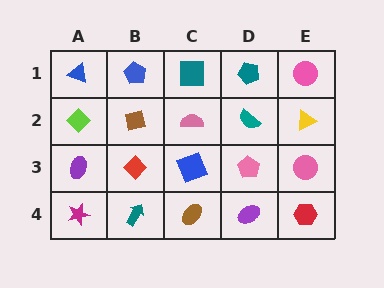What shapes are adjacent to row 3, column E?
A yellow triangle (row 2, column E), a red hexagon (row 4, column E), a pink pentagon (row 3, column D).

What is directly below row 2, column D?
A pink pentagon.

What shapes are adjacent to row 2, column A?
A blue triangle (row 1, column A), a purple ellipse (row 3, column A), a brown square (row 2, column B).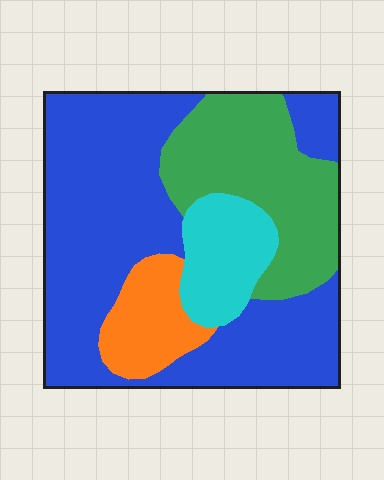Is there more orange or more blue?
Blue.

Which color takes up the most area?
Blue, at roughly 55%.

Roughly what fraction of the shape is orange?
Orange covers roughly 10% of the shape.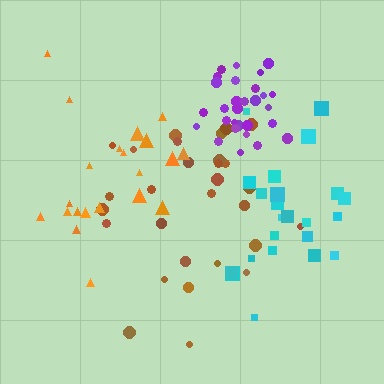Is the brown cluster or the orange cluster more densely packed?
Brown.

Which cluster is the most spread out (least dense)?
Orange.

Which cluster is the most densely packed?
Purple.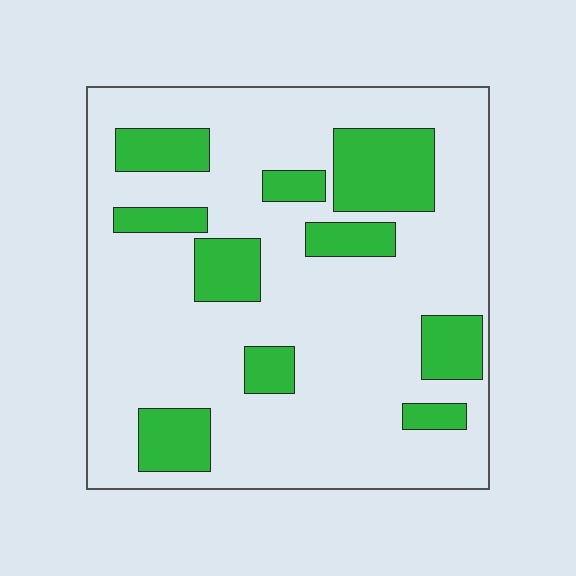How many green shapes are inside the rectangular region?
10.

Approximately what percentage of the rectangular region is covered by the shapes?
Approximately 25%.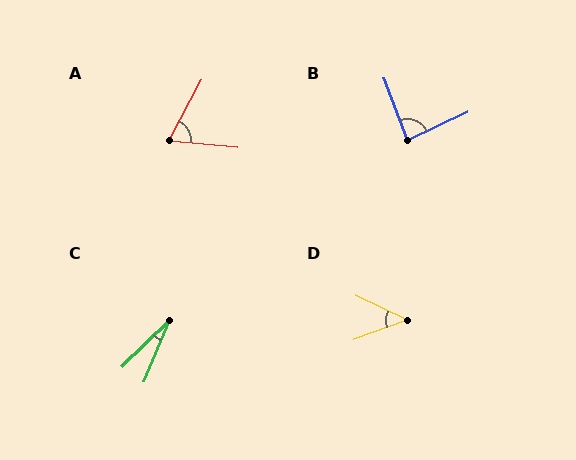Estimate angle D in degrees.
Approximately 45 degrees.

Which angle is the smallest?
C, at approximately 23 degrees.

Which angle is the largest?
B, at approximately 85 degrees.